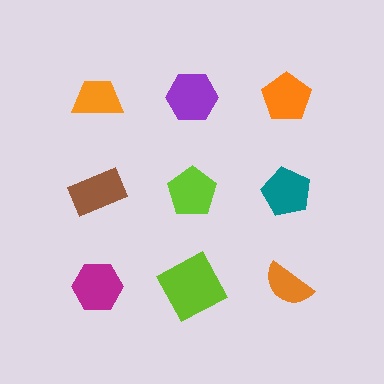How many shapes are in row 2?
3 shapes.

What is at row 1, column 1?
An orange trapezoid.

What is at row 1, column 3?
An orange pentagon.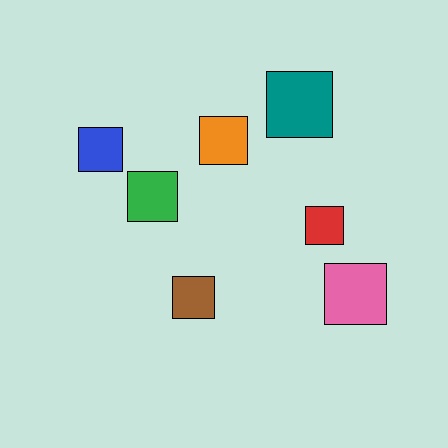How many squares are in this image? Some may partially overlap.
There are 7 squares.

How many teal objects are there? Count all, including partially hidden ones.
There is 1 teal object.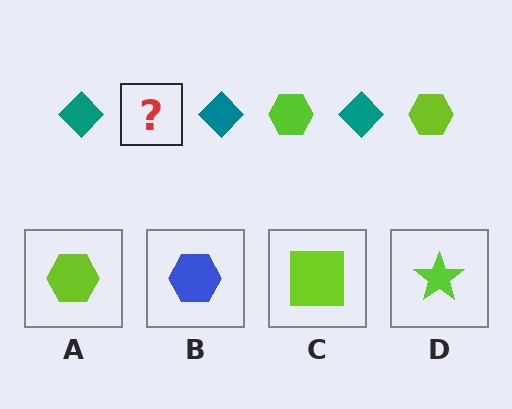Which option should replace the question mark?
Option A.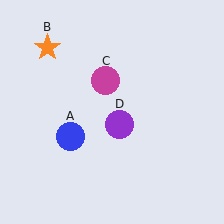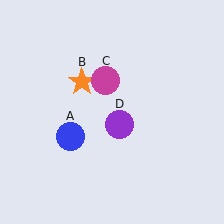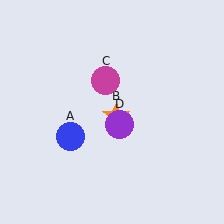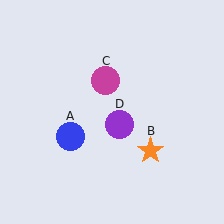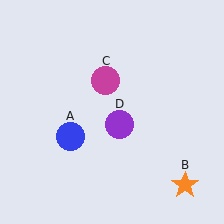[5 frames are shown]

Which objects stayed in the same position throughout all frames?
Blue circle (object A) and magenta circle (object C) and purple circle (object D) remained stationary.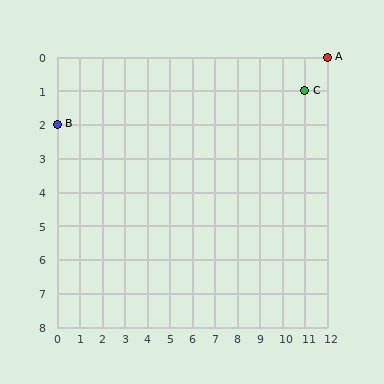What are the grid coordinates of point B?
Point B is at grid coordinates (0, 2).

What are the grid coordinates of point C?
Point C is at grid coordinates (11, 1).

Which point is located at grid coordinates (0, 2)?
Point B is at (0, 2).